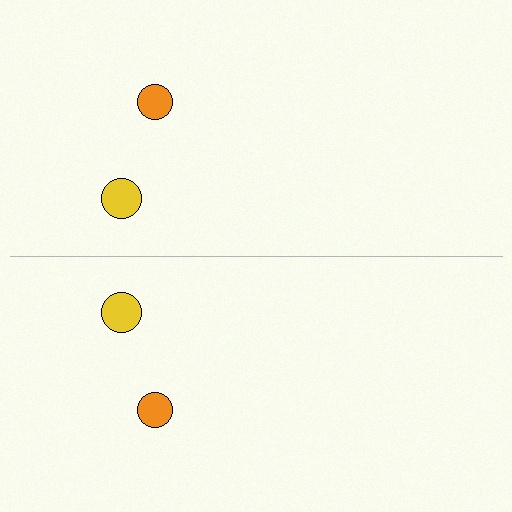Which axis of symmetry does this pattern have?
The pattern has a horizontal axis of symmetry running through the center of the image.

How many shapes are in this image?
There are 4 shapes in this image.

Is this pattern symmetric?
Yes, this pattern has bilateral (reflection) symmetry.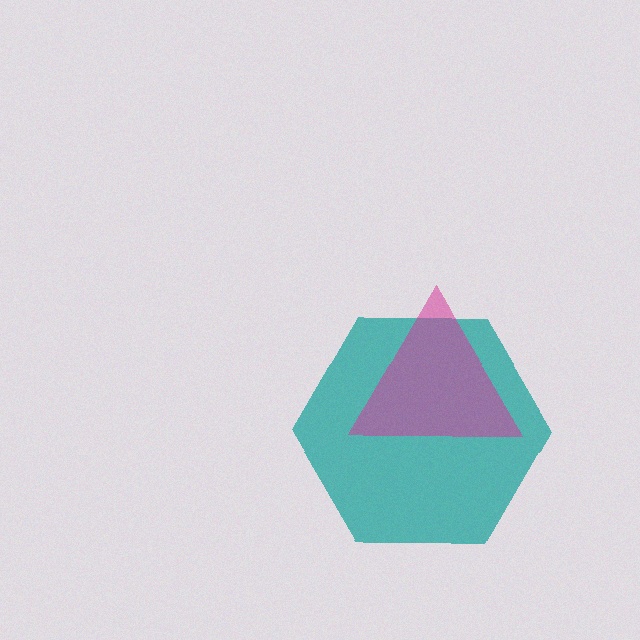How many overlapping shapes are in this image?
There are 2 overlapping shapes in the image.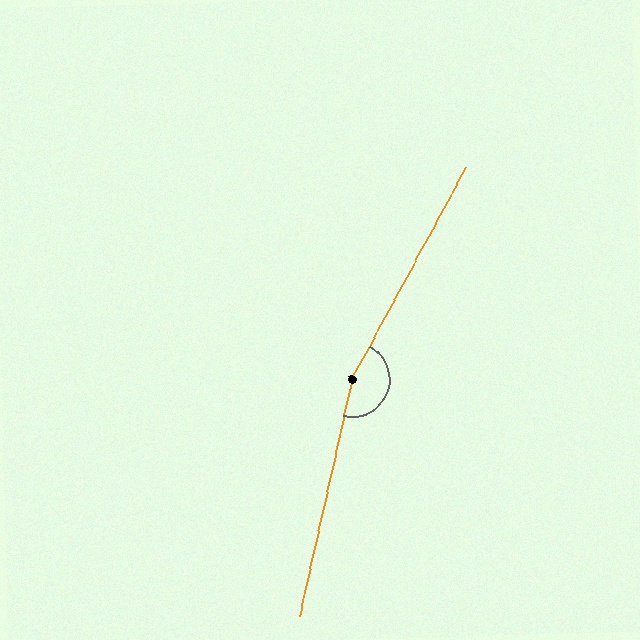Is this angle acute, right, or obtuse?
It is obtuse.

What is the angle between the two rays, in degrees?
Approximately 164 degrees.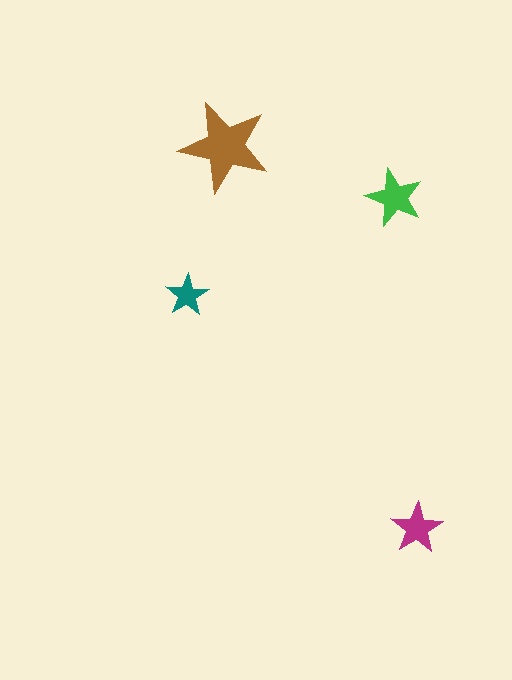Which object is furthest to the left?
The teal star is leftmost.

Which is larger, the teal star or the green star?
The green one.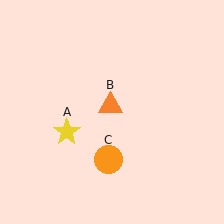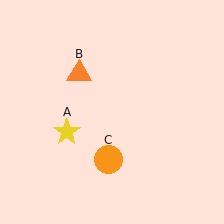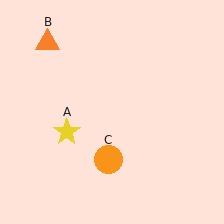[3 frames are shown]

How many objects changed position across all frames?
1 object changed position: orange triangle (object B).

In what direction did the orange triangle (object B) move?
The orange triangle (object B) moved up and to the left.